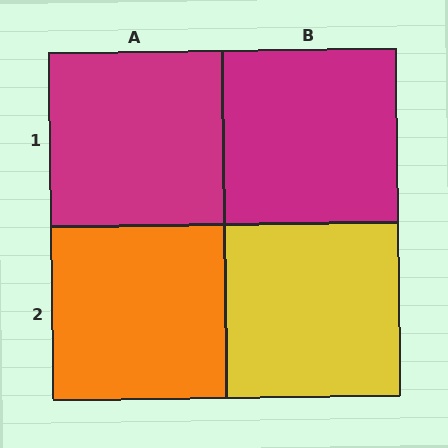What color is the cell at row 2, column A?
Orange.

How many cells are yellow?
1 cell is yellow.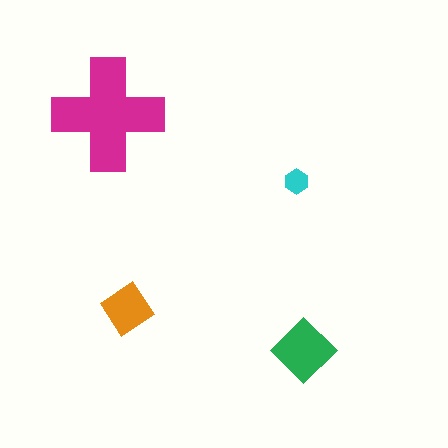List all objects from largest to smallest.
The magenta cross, the green diamond, the orange diamond, the cyan hexagon.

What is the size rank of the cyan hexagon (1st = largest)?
4th.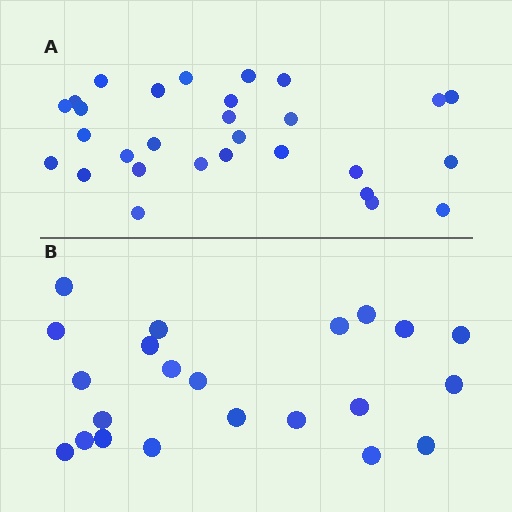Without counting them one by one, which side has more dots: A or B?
Region A (the top region) has more dots.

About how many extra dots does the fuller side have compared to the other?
Region A has roughly 8 or so more dots than region B.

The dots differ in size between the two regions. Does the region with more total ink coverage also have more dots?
No. Region B has more total ink coverage because its dots are larger, but region A actually contains more individual dots. Total area can be misleading — the number of items is what matters here.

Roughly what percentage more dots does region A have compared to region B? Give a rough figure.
About 30% more.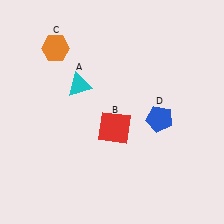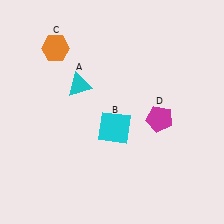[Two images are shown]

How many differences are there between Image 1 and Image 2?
There are 2 differences between the two images.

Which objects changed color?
B changed from red to cyan. D changed from blue to magenta.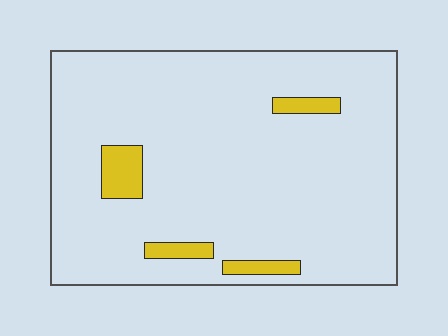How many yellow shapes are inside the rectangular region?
4.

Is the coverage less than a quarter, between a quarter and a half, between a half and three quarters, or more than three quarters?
Less than a quarter.